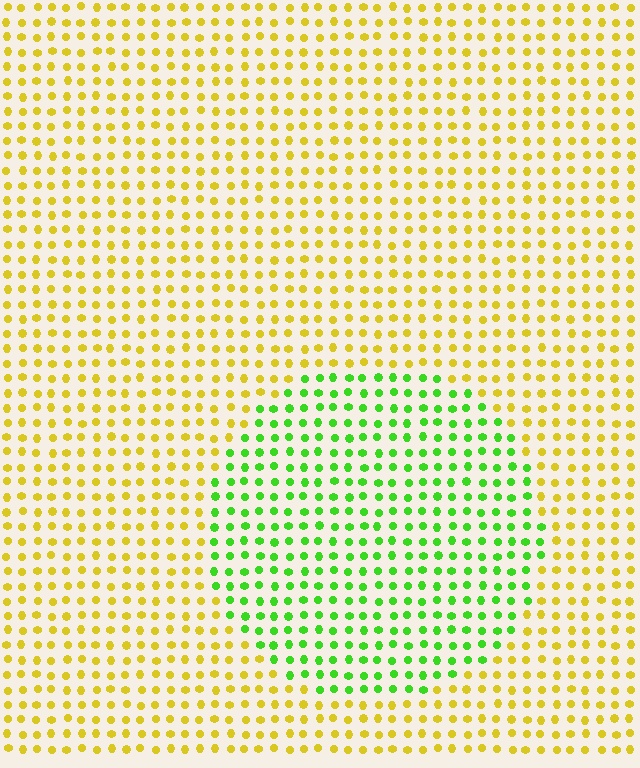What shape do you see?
I see a circle.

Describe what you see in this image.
The image is filled with small yellow elements in a uniform arrangement. A circle-shaped region is visible where the elements are tinted to a slightly different hue, forming a subtle color boundary.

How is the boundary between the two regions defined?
The boundary is defined purely by a slight shift in hue (about 57 degrees). Spacing, size, and orientation are identical on both sides.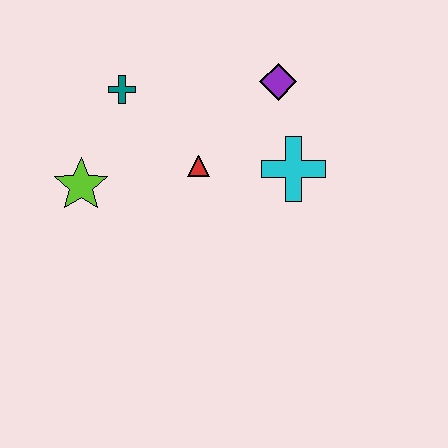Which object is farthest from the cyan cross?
The lime star is farthest from the cyan cross.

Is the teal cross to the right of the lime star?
Yes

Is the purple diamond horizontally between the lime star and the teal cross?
No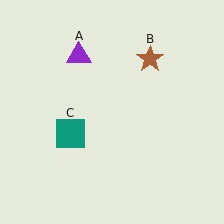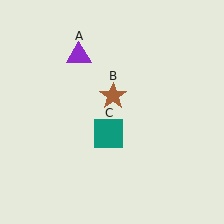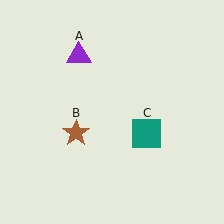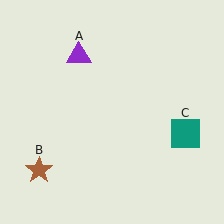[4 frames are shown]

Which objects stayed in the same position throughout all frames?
Purple triangle (object A) remained stationary.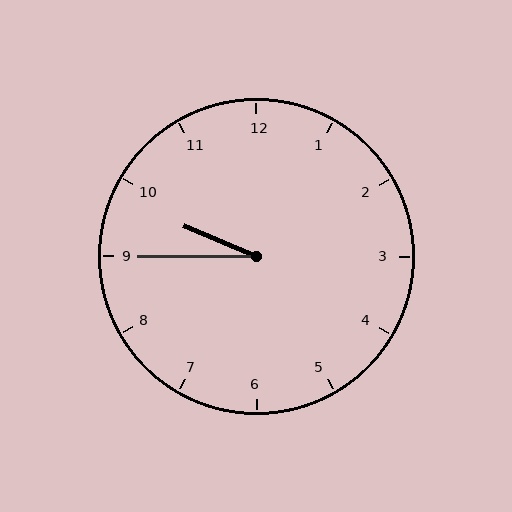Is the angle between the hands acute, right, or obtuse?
It is acute.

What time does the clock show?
9:45.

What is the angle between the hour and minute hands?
Approximately 22 degrees.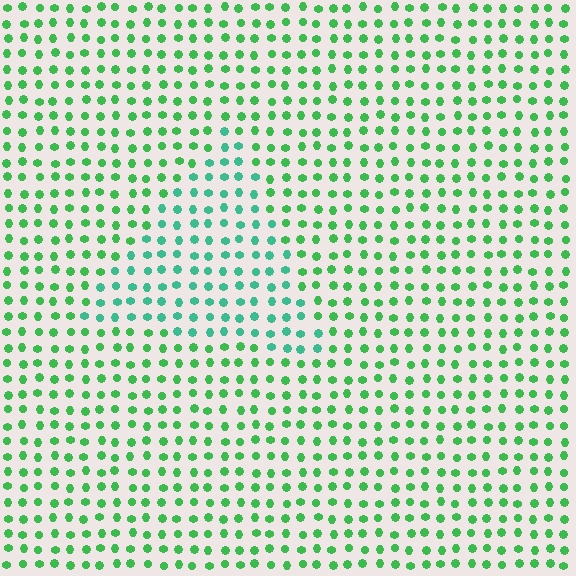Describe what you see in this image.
The image is filled with small green elements in a uniform arrangement. A triangle-shaped region is visible where the elements are tinted to a slightly different hue, forming a subtle color boundary.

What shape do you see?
I see a triangle.